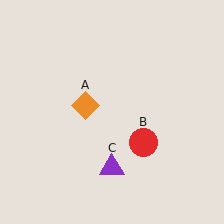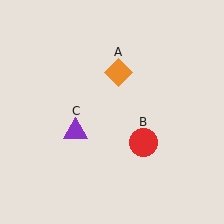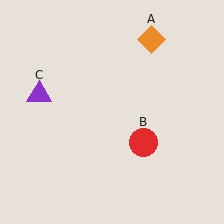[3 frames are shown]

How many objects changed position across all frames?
2 objects changed position: orange diamond (object A), purple triangle (object C).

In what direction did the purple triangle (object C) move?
The purple triangle (object C) moved up and to the left.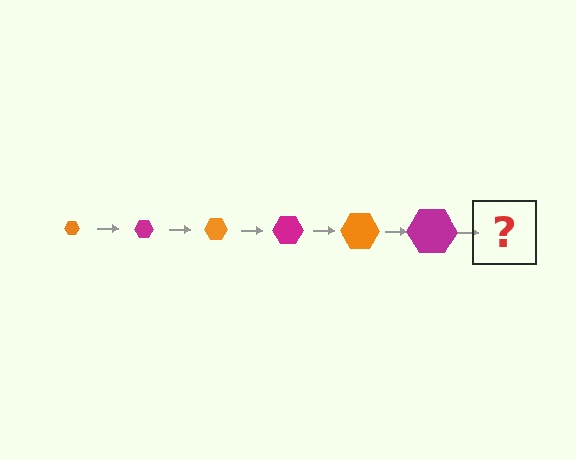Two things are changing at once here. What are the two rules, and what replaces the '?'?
The two rules are that the hexagon grows larger each step and the color cycles through orange and magenta. The '?' should be an orange hexagon, larger than the previous one.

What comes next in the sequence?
The next element should be an orange hexagon, larger than the previous one.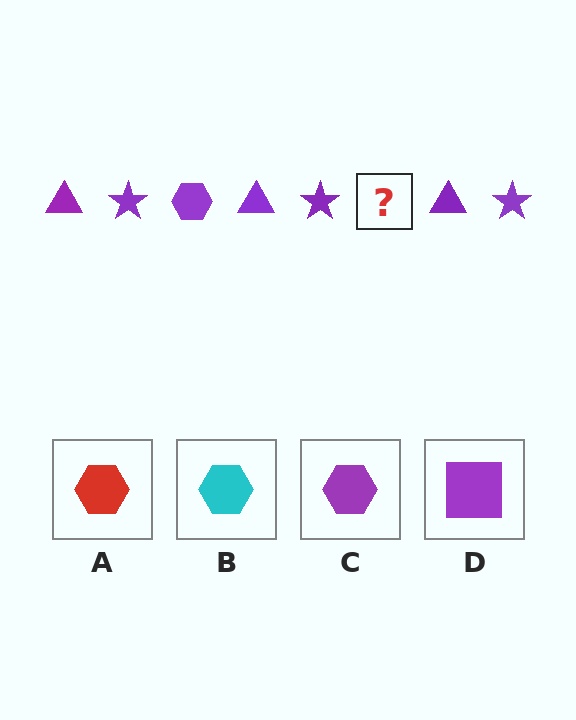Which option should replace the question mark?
Option C.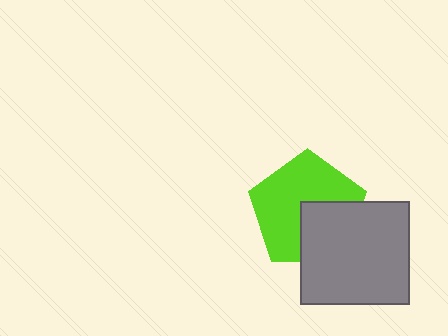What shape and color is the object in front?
The object in front is a gray rectangle.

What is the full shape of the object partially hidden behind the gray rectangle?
The partially hidden object is a lime pentagon.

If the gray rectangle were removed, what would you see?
You would see the complete lime pentagon.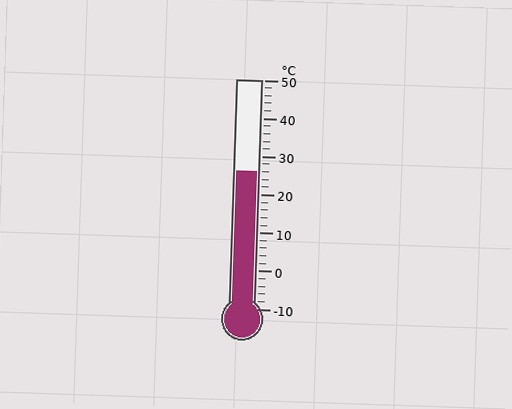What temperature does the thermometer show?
The thermometer shows approximately 26°C.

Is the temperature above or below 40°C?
The temperature is below 40°C.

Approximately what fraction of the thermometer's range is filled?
The thermometer is filled to approximately 60% of its range.